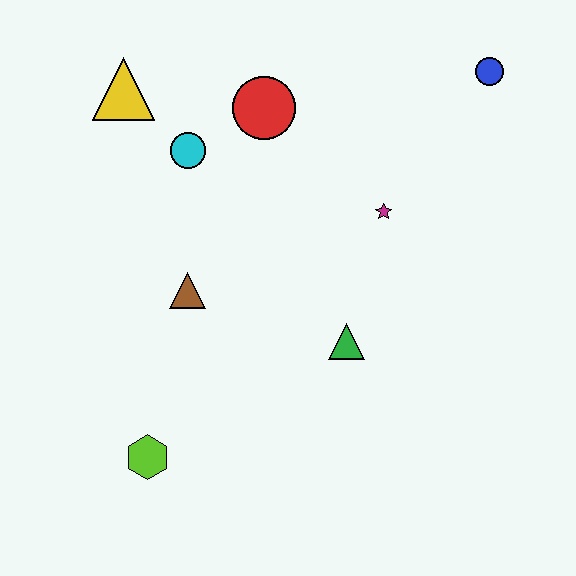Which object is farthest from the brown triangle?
The blue circle is farthest from the brown triangle.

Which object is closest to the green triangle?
The magenta star is closest to the green triangle.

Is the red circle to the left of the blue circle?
Yes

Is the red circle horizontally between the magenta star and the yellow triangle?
Yes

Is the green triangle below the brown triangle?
Yes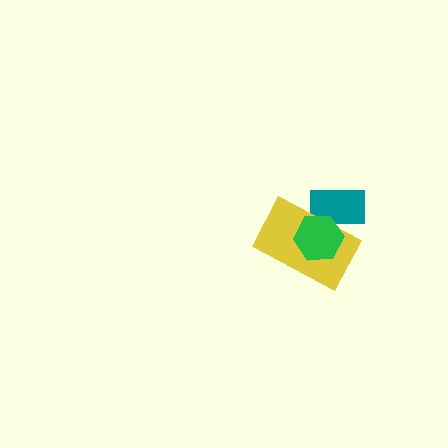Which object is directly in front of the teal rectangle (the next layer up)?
The yellow rectangle is directly in front of the teal rectangle.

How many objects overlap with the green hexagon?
2 objects overlap with the green hexagon.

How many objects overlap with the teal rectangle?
2 objects overlap with the teal rectangle.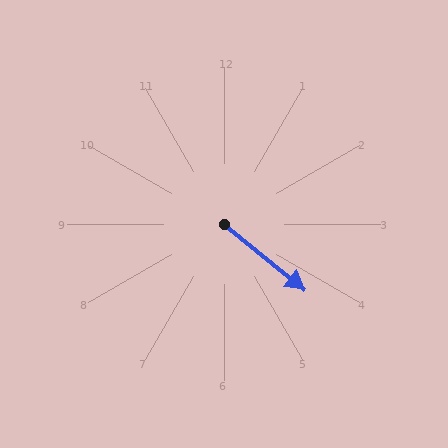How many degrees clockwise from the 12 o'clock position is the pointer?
Approximately 129 degrees.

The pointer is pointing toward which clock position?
Roughly 4 o'clock.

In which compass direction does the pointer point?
Southeast.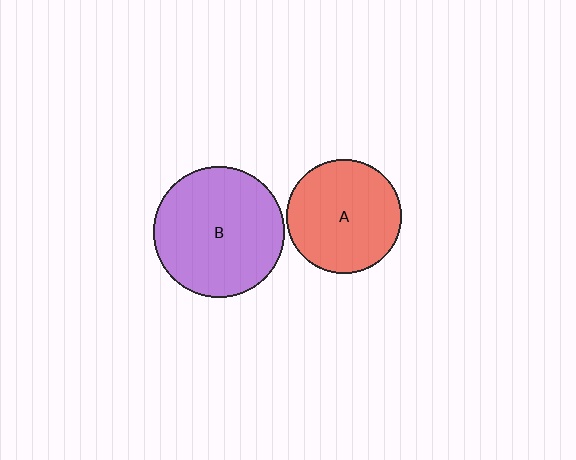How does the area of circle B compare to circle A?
Approximately 1.3 times.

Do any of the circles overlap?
No, none of the circles overlap.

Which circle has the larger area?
Circle B (purple).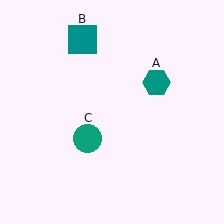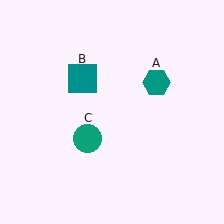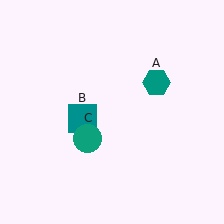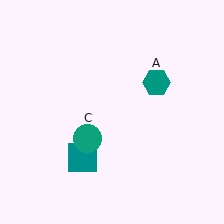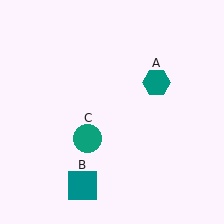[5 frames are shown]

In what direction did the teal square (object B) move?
The teal square (object B) moved down.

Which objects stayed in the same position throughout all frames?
Teal hexagon (object A) and teal circle (object C) remained stationary.